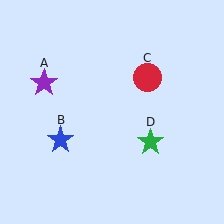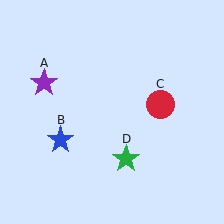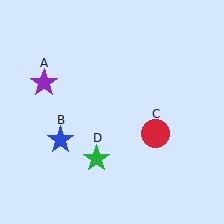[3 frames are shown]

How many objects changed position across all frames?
2 objects changed position: red circle (object C), green star (object D).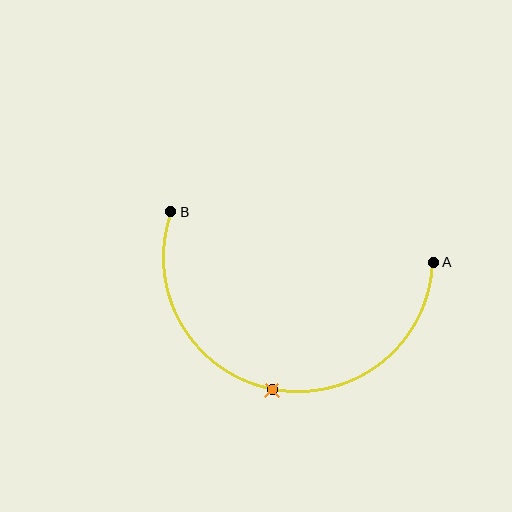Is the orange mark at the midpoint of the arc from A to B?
Yes. The orange mark lies on the arc at equal arc-length from both A and B — it is the arc midpoint.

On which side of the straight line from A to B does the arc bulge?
The arc bulges below the straight line connecting A and B.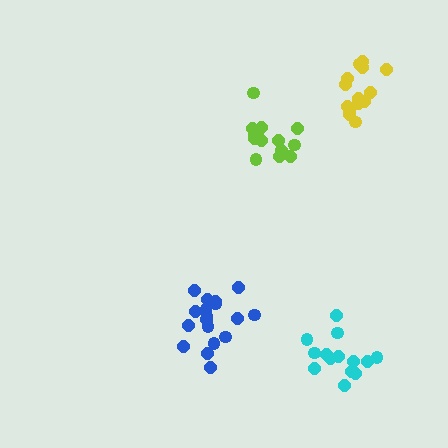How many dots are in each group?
Group 1: 14 dots, Group 2: 14 dots, Group 3: 13 dots, Group 4: 18 dots (59 total).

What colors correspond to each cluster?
The clusters are colored: cyan, yellow, lime, blue.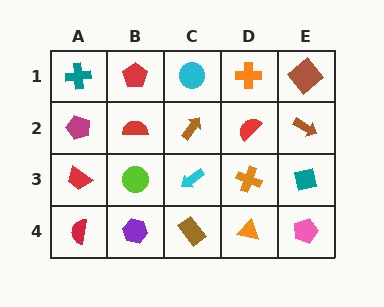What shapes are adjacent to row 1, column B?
A red semicircle (row 2, column B), a teal cross (row 1, column A), a cyan circle (row 1, column C).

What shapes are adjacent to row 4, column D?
An orange cross (row 3, column D), a brown rectangle (row 4, column C), a pink pentagon (row 4, column E).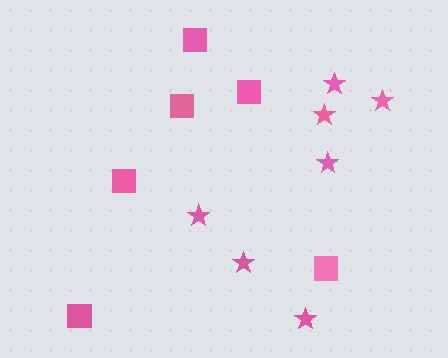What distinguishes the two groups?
There are 2 groups: one group of squares (6) and one group of stars (7).